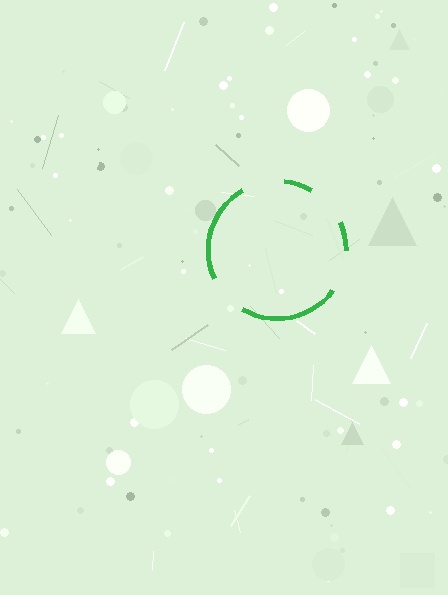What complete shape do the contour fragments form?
The contour fragments form a circle.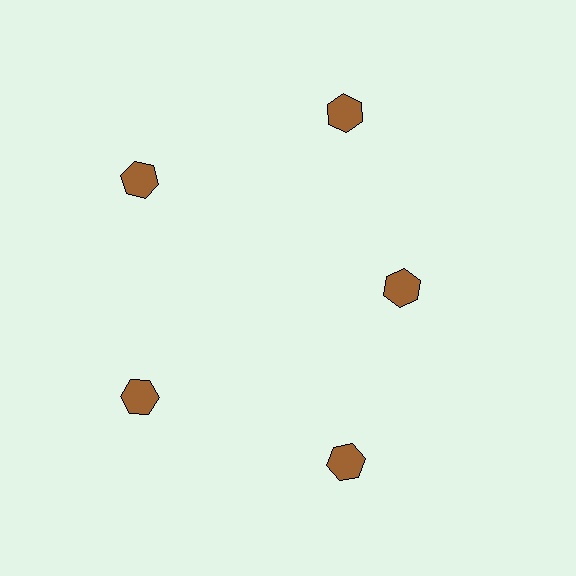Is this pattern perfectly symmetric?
No. The 5 brown hexagons are arranged in a ring, but one element near the 3 o'clock position is pulled inward toward the center, breaking the 5-fold rotational symmetry.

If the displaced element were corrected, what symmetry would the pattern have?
It would have 5-fold rotational symmetry — the pattern would map onto itself every 72 degrees.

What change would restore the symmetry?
The symmetry would be restored by moving it outward, back onto the ring so that all 5 hexagons sit at equal angles and equal distance from the center.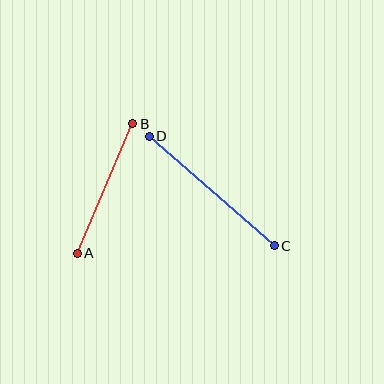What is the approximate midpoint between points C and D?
The midpoint is at approximately (212, 191) pixels.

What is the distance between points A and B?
The distance is approximately 141 pixels.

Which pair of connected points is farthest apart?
Points C and D are farthest apart.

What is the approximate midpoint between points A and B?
The midpoint is at approximately (105, 189) pixels.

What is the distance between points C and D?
The distance is approximately 166 pixels.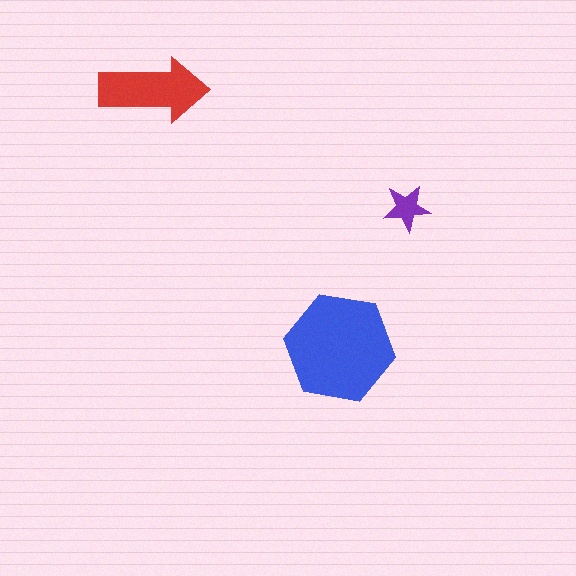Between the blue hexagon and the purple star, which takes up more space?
The blue hexagon.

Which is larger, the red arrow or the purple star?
The red arrow.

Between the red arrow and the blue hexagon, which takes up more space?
The blue hexagon.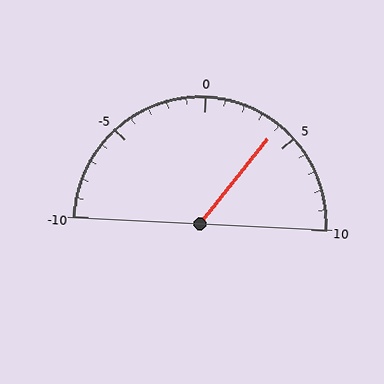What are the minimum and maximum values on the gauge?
The gauge ranges from -10 to 10.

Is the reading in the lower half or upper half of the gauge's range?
The reading is in the upper half of the range (-10 to 10).